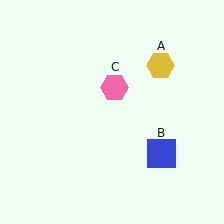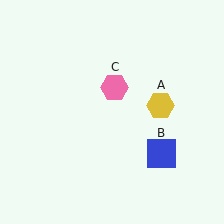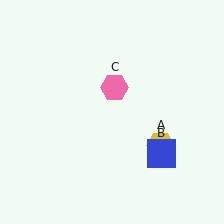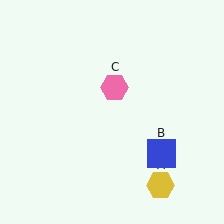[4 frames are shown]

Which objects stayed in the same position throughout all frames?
Blue square (object B) and pink hexagon (object C) remained stationary.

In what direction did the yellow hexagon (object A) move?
The yellow hexagon (object A) moved down.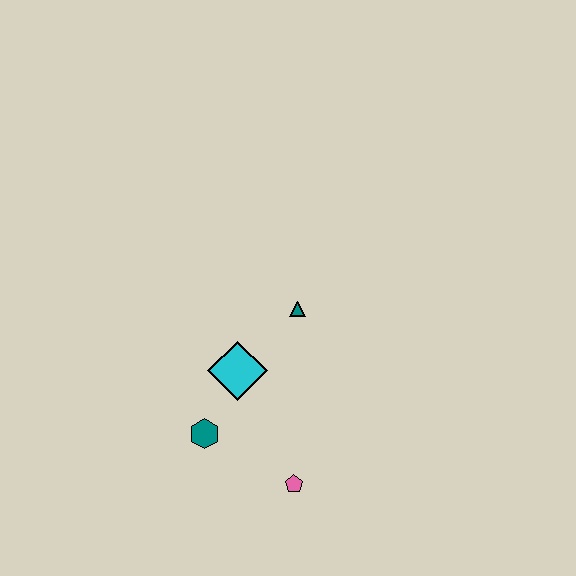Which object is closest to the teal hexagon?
The cyan diamond is closest to the teal hexagon.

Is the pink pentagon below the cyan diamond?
Yes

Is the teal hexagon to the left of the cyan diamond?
Yes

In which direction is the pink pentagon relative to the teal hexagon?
The pink pentagon is to the right of the teal hexagon.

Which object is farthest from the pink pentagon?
The teal triangle is farthest from the pink pentagon.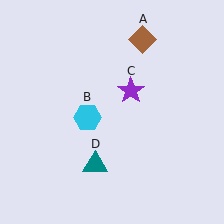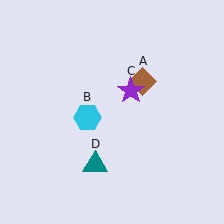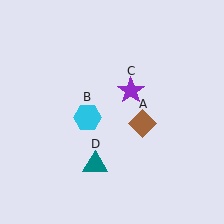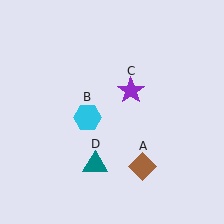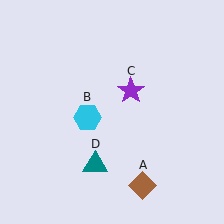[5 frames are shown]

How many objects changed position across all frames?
1 object changed position: brown diamond (object A).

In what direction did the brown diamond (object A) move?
The brown diamond (object A) moved down.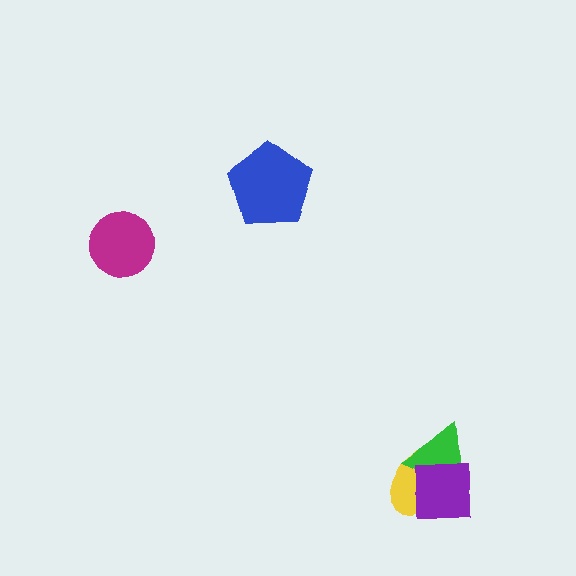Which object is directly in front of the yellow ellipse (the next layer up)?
The green triangle is directly in front of the yellow ellipse.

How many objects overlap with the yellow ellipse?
2 objects overlap with the yellow ellipse.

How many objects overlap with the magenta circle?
0 objects overlap with the magenta circle.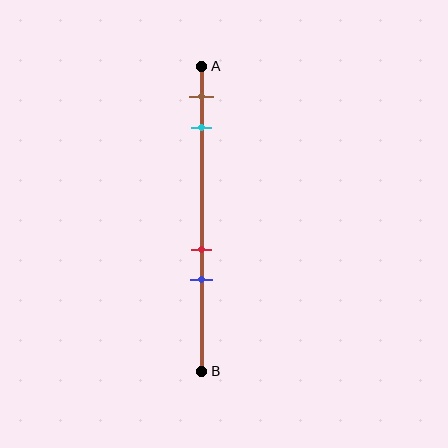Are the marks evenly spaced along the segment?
No, the marks are not evenly spaced.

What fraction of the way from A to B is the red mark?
The red mark is approximately 60% (0.6) of the way from A to B.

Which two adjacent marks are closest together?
The red and blue marks are the closest adjacent pair.